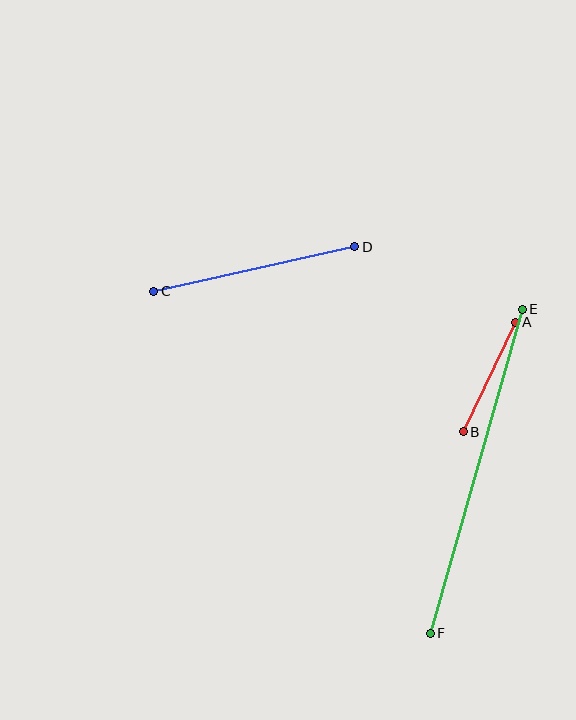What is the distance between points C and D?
The distance is approximately 206 pixels.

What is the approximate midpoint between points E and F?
The midpoint is at approximately (476, 471) pixels.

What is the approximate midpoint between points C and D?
The midpoint is at approximately (254, 269) pixels.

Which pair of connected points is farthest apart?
Points E and F are farthest apart.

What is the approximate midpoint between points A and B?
The midpoint is at approximately (489, 377) pixels.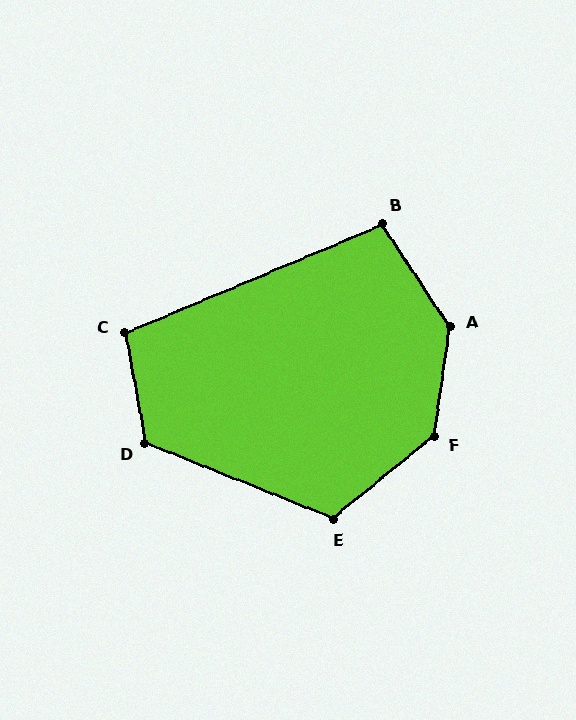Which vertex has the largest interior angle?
A, at approximately 139 degrees.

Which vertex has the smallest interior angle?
B, at approximately 101 degrees.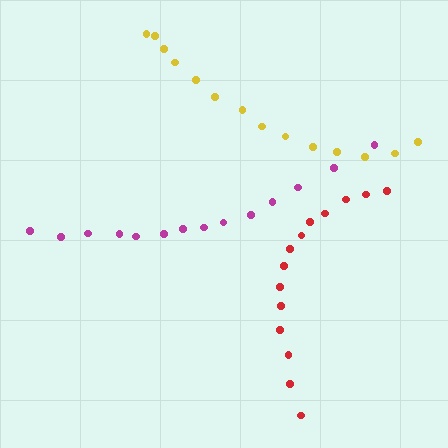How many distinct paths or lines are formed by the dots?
There are 3 distinct paths.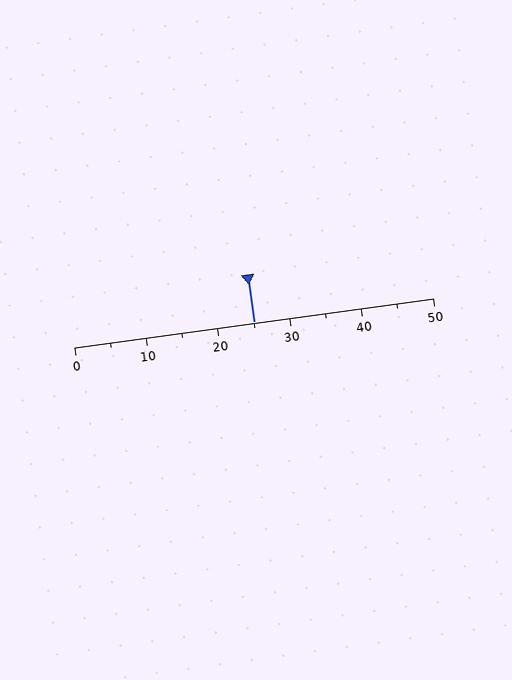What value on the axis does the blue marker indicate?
The marker indicates approximately 25.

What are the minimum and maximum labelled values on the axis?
The axis runs from 0 to 50.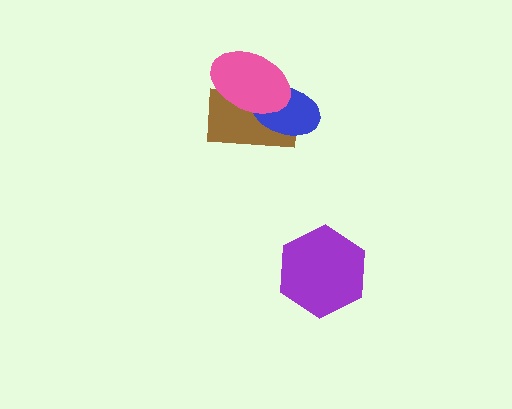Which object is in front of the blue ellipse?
The pink ellipse is in front of the blue ellipse.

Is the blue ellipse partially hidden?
Yes, it is partially covered by another shape.